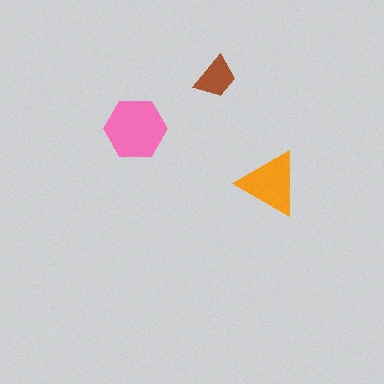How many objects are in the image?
There are 3 objects in the image.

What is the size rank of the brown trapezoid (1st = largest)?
3rd.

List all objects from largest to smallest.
The pink hexagon, the orange triangle, the brown trapezoid.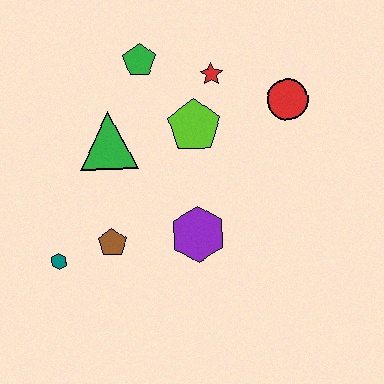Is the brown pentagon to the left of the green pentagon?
Yes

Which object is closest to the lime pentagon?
The red star is closest to the lime pentagon.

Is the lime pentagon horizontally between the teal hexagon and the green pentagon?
No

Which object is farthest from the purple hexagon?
The green pentagon is farthest from the purple hexagon.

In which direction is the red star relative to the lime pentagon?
The red star is above the lime pentagon.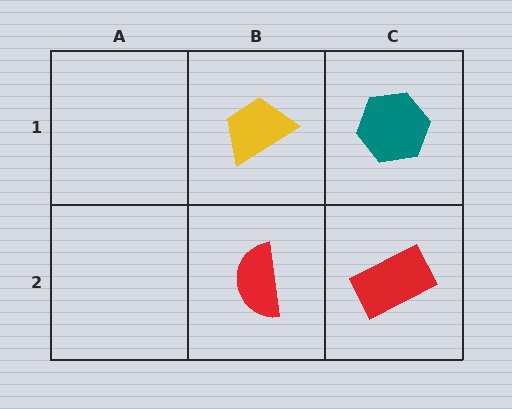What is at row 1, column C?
A teal hexagon.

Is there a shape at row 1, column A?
No, that cell is empty.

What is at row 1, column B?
A yellow trapezoid.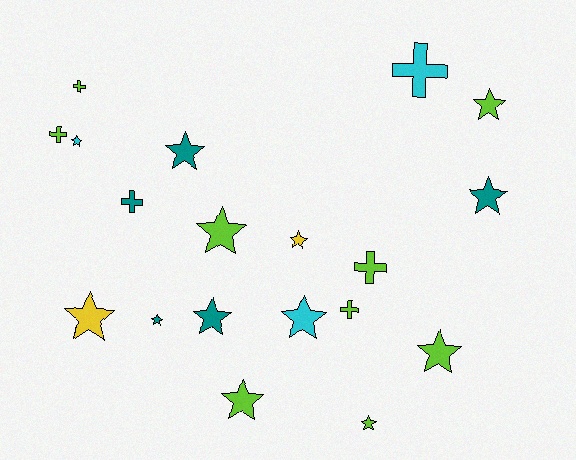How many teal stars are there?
There are 4 teal stars.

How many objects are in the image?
There are 19 objects.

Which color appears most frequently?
Lime, with 9 objects.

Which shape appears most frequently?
Star, with 13 objects.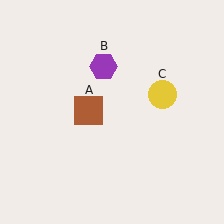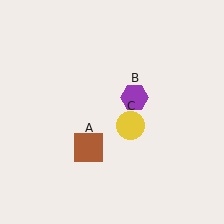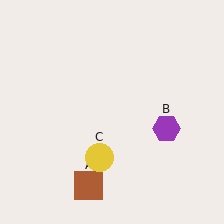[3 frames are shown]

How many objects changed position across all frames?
3 objects changed position: brown square (object A), purple hexagon (object B), yellow circle (object C).